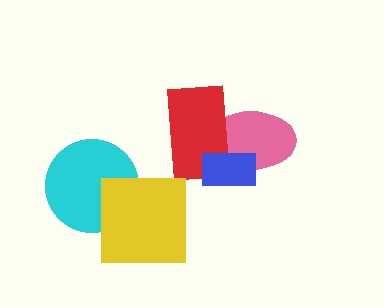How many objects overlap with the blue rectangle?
2 objects overlap with the blue rectangle.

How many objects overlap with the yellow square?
1 object overlaps with the yellow square.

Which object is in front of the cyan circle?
The yellow square is in front of the cyan circle.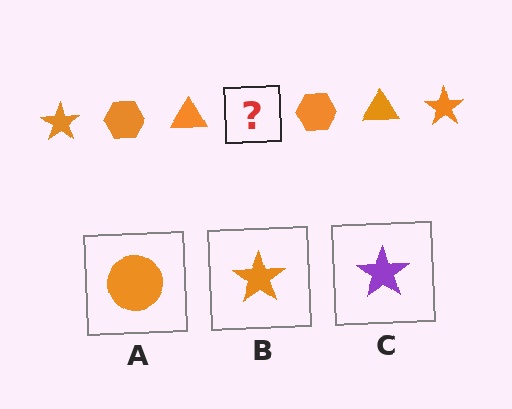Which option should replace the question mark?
Option B.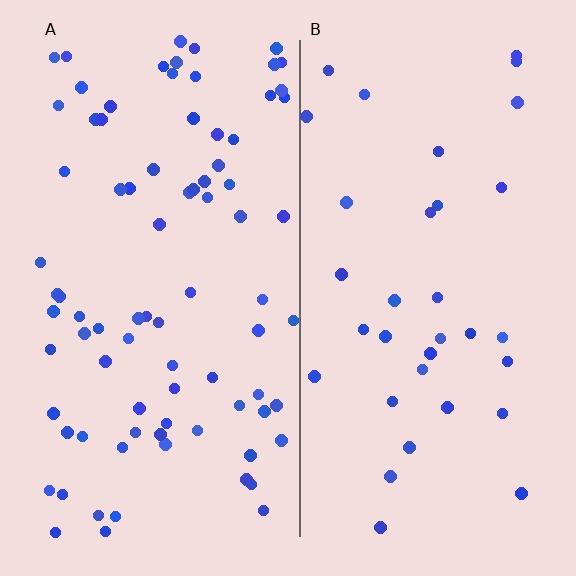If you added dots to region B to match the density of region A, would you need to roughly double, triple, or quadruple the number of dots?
Approximately double.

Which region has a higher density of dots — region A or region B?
A (the left).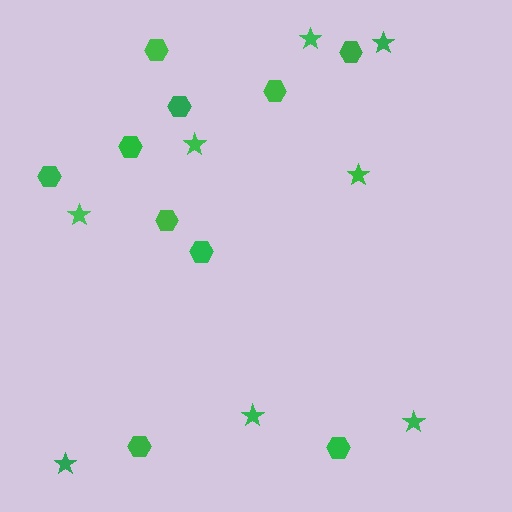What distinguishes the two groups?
There are 2 groups: one group of hexagons (10) and one group of stars (8).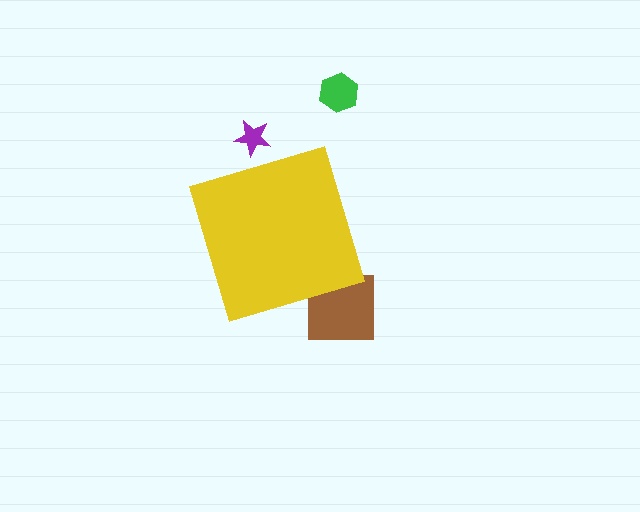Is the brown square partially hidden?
Yes, the brown square is partially hidden behind the yellow diamond.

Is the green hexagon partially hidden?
No, the green hexagon is fully visible.